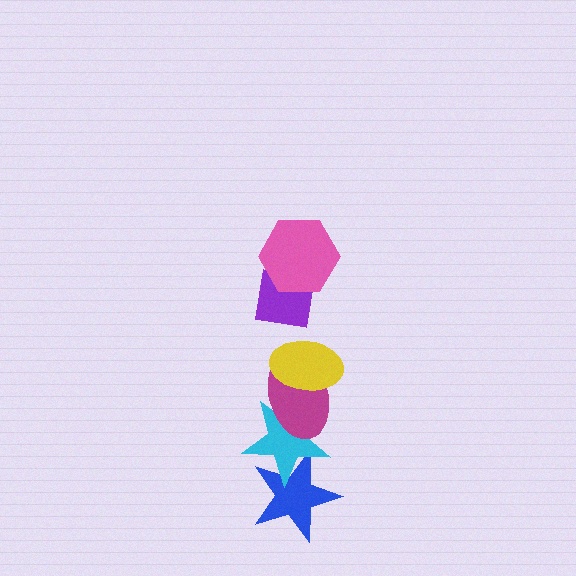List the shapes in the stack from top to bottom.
From top to bottom: the pink hexagon, the purple square, the yellow ellipse, the magenta ellipse, the cyan star, the blue star.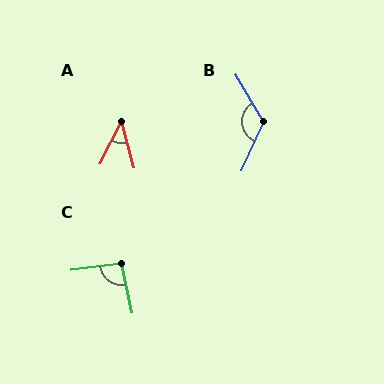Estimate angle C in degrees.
Approximately 95 degrees.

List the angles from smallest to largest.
A (42°), C (95°), B (125°).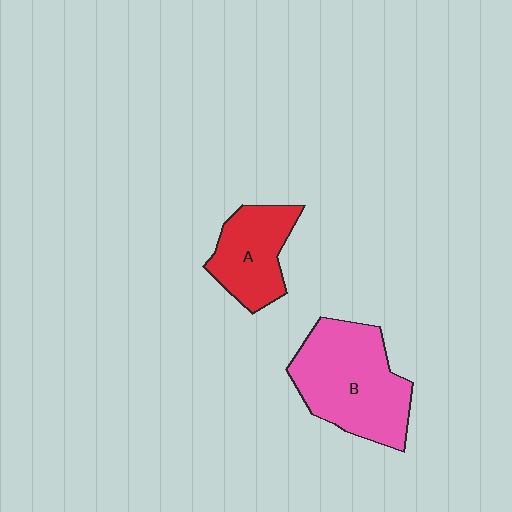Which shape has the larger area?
Shape B (pink).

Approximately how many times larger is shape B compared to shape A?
Approximately 1.6 times.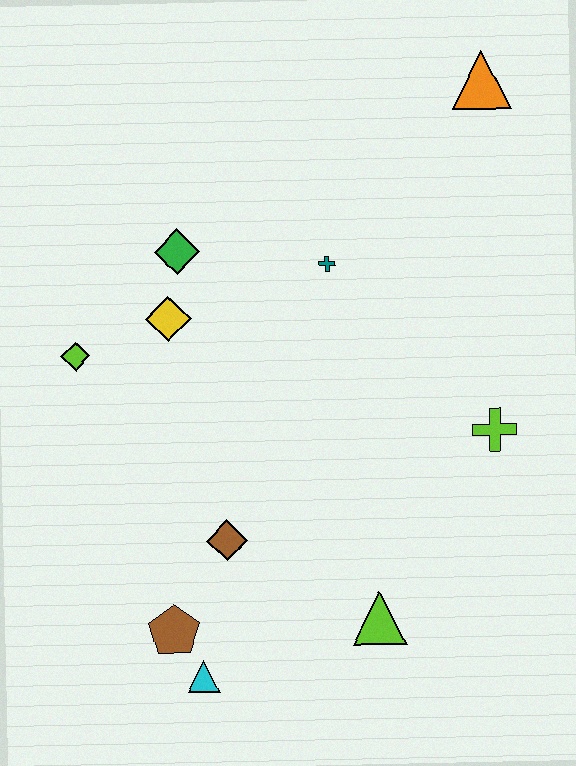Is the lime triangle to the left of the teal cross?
No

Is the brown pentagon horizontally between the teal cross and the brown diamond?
No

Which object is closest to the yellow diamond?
The green diamond is closest to the yellow diamond.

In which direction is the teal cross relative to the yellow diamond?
The teal cross is to the right of the yellow diamond.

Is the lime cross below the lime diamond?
Yes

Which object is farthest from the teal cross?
The cyan triangle is farthest from the teal cross.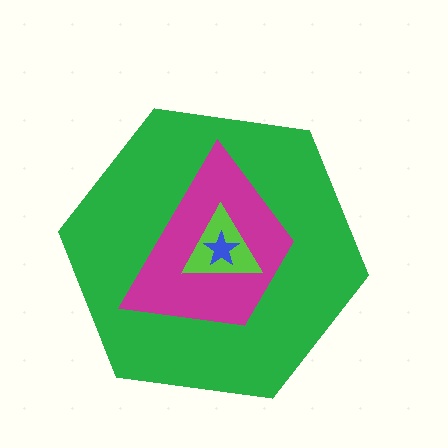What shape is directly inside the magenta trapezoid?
The lime triangle.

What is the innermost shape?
The blue star.